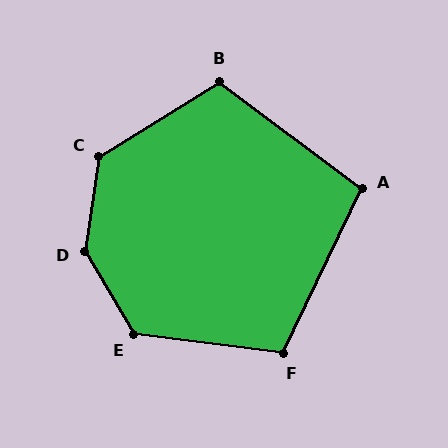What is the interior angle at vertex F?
Approximately 108 degrees (obtuse).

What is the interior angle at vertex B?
Approximately 111 degrees (obtuse).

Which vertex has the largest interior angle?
D, at approximately 141 degrees.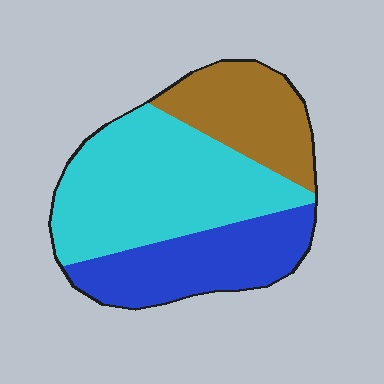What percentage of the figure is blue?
Blue takes up about one quarter (1/4) of the figure.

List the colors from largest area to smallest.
From largest to smallest: cyan, blue, brown.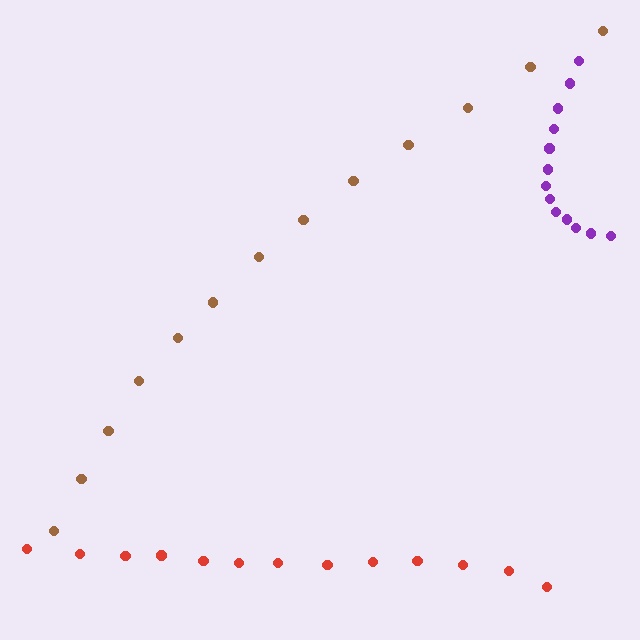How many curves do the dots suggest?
There are 3 distinct paths.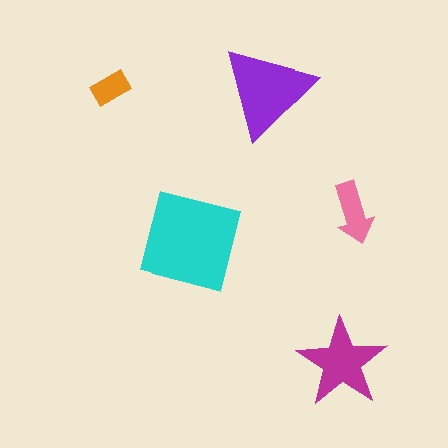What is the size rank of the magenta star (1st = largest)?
3rd.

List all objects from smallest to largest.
The orange rectangle, the pink arrow, the magenta star, the purple triangle, the cyan square.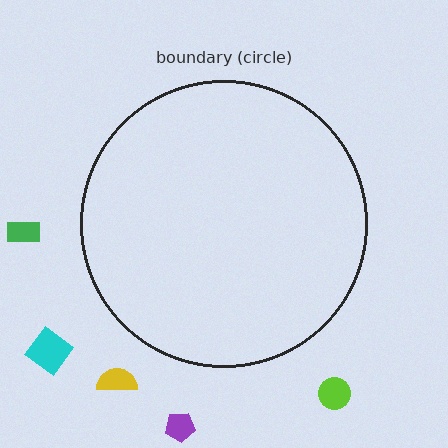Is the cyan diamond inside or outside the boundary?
Outside.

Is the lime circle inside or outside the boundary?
Outside.